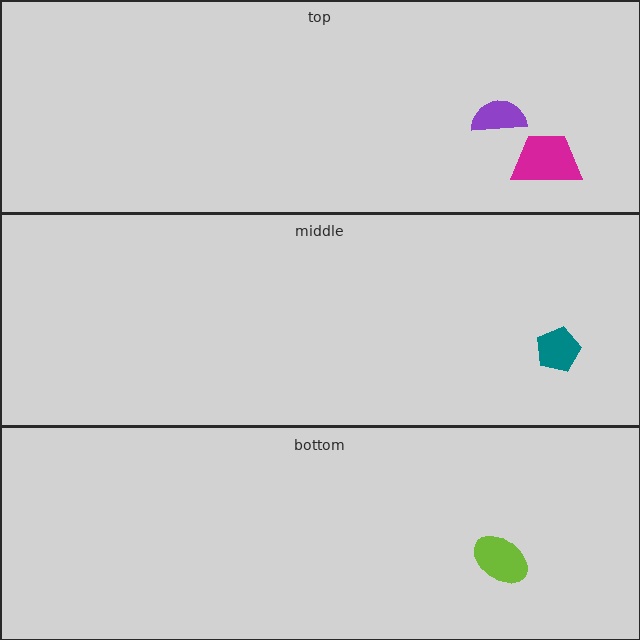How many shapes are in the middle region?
1.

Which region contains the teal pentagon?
The middle region.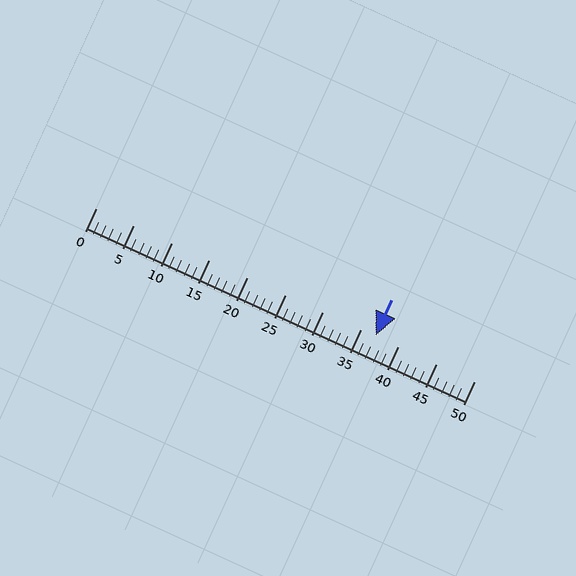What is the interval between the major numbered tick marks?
The major tick marks are spaced 5 units apart.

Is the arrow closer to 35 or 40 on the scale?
The arrow is closer to 35.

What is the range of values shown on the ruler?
The ruler shows values from 0 to 50.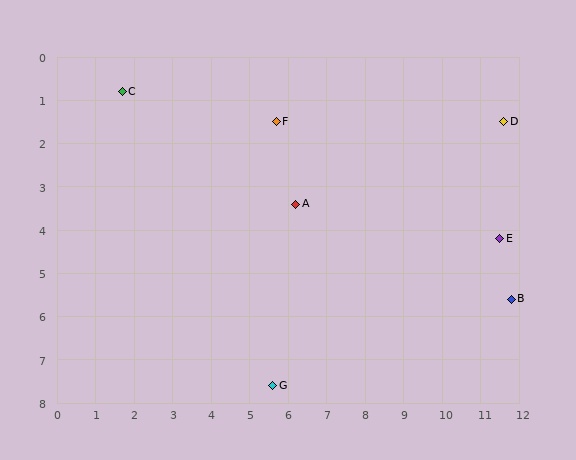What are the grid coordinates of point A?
Point A is at approximately (6.2, 3.4).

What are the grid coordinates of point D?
Point D is at approximately (11.6, 1.5).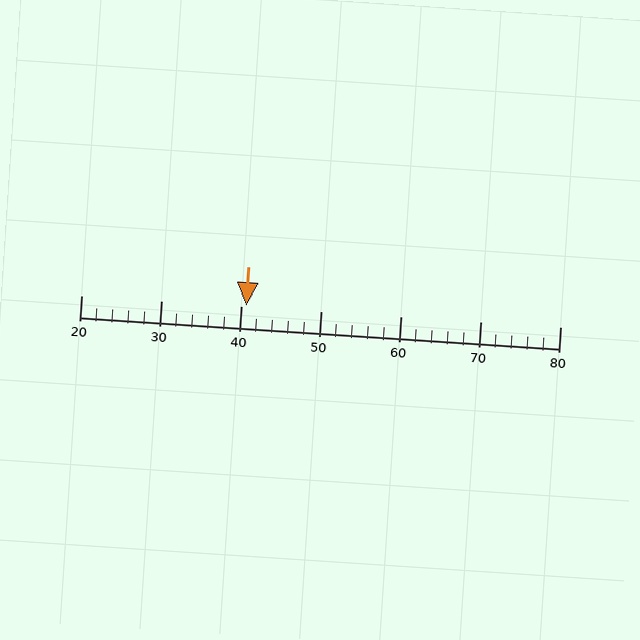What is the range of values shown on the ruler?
The ruler shows values from 20 to 80.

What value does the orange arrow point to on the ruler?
The orange arrow points to approximately 41.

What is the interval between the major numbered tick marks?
The major tick marks are spaced 10 units apart.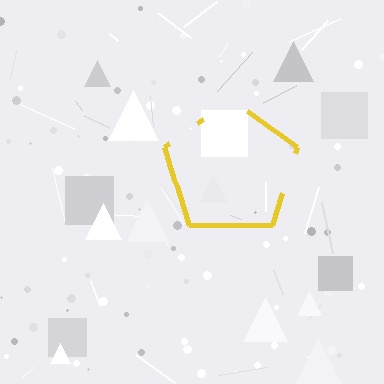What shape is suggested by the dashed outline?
The dashed outline suggests a pentagon.